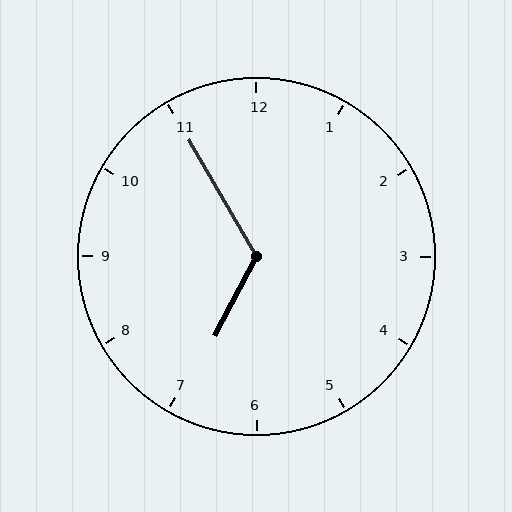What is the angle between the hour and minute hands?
Approximately 122 degrees.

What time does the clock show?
6:55.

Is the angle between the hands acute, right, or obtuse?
It is obtuse.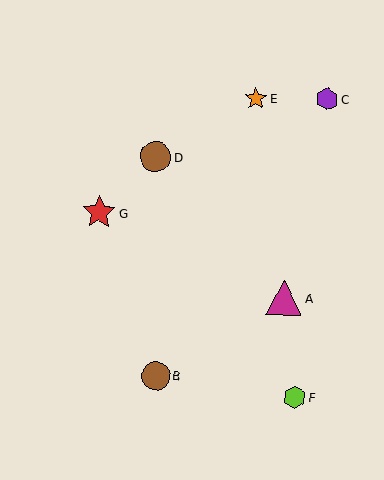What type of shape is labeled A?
Shape A is a magenta triangle.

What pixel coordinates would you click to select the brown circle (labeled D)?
Click at (155, 157) to select the brown circle D.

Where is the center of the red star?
The center of the red star is at (99, 212).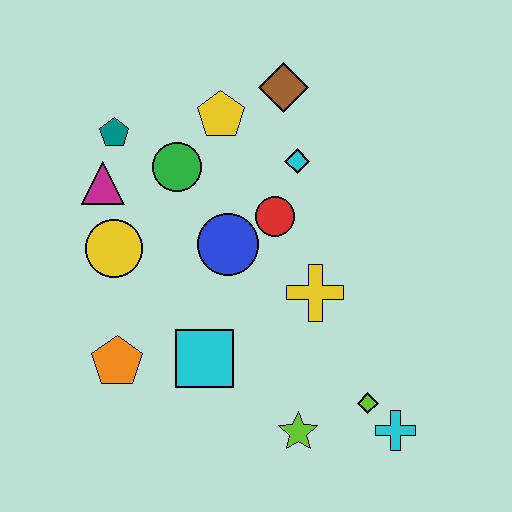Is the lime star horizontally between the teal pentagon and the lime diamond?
Yes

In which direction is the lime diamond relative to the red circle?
The lime diamond is below the red circle.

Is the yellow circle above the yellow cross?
Yes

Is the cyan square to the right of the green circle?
Yes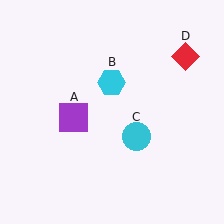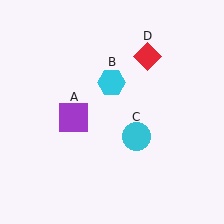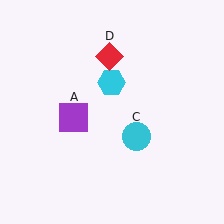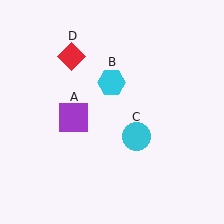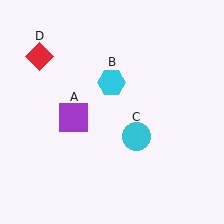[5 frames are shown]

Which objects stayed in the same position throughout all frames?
Purple square (object A) and cyan hexagon (object B) and cyan circle (object C) remained stationary.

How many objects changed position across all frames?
1 object changed position: red diamond (object D).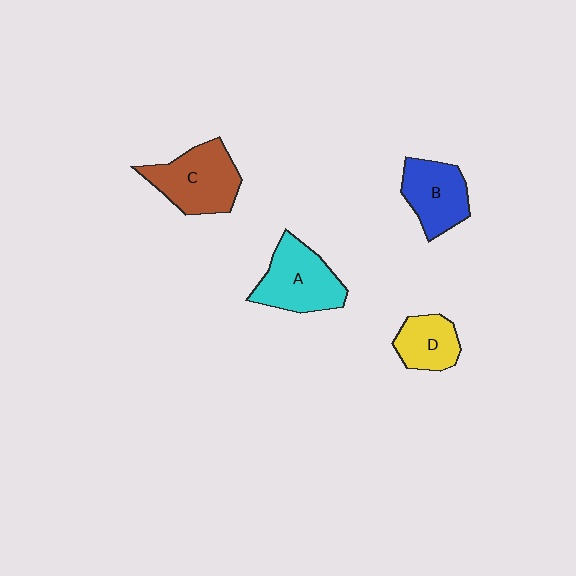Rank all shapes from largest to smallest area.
From largest to smallest: C (brown), A (cyan), B (blue), D (yellow).